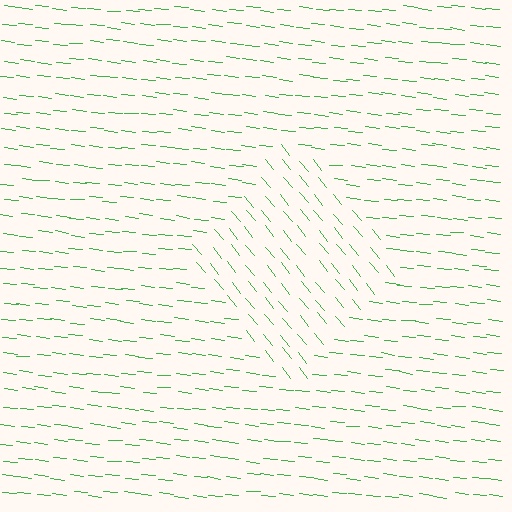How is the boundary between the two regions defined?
The boundary is defined purely by a change in line orientation (approximately 45 degrees difference). All lines are the same color and thickness.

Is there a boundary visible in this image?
Yes, there is a texture boundary formed by a change in line orientation.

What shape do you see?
I see a diamond.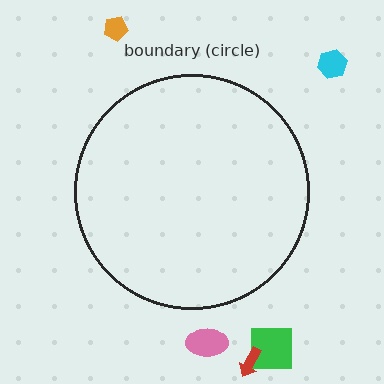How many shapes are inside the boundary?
0 inside, 5 outside.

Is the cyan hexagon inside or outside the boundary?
Outside.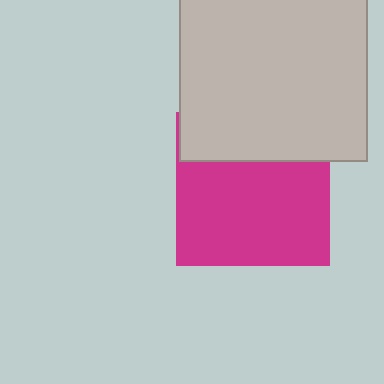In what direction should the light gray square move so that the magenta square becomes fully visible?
The light gray square should move up. That is the shortest direction to clear the overlap and leave the magenta square fully visible.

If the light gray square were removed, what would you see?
You would see the complete magenta square.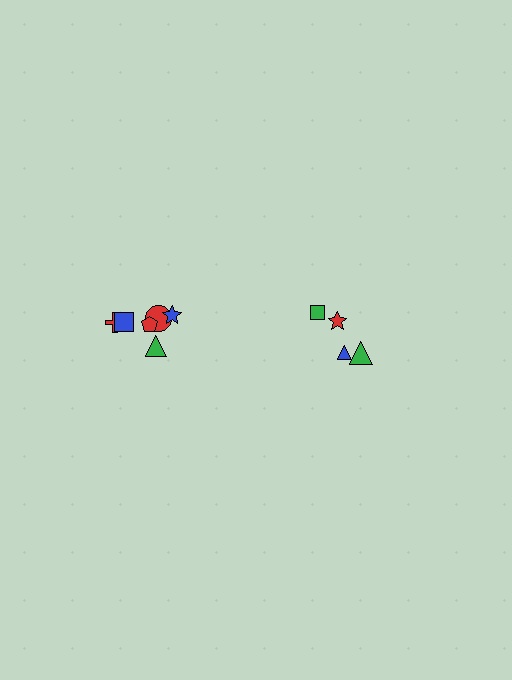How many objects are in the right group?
There are 4 objects.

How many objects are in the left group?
There are 6 objects.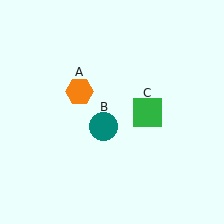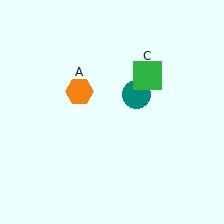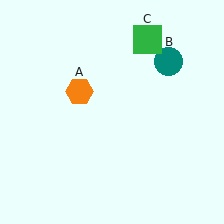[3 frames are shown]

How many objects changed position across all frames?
2 objects changed position: teal circle (object B), green square (object C).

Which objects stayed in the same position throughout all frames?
Orange hexagon (object A) remained stationary.